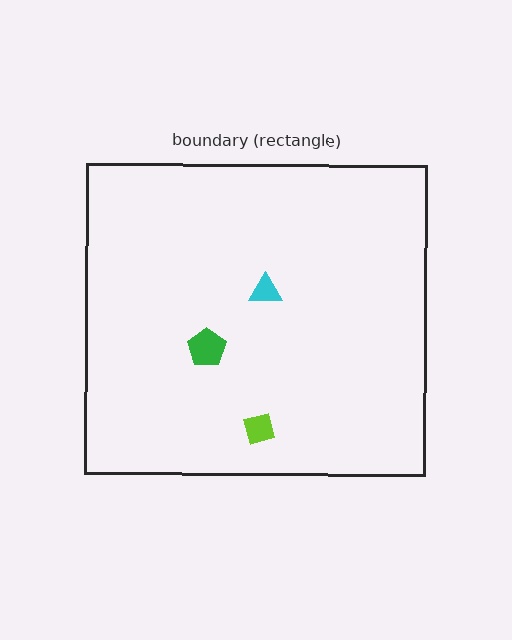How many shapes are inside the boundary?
3 inside, 0 outside.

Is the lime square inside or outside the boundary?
Inside.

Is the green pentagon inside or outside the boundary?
Inside.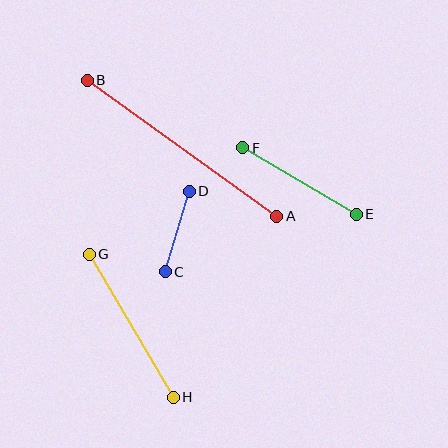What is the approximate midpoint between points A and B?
The midpoint is at approximately (182, 148) pixels.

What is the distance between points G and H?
The distance is approximately 166 pixels.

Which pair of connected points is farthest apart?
Points A and B are farthest apart.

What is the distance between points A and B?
The distance is approximately 233 pixels.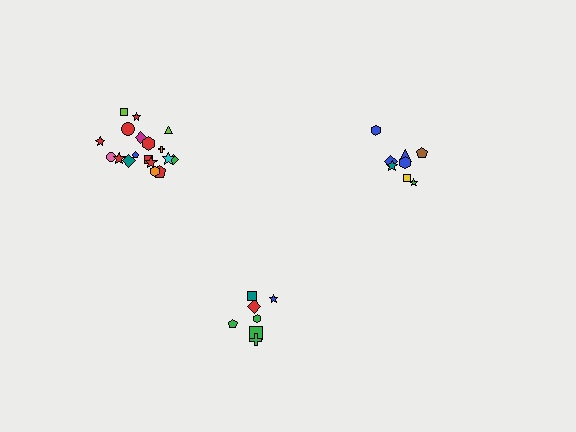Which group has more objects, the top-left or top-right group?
The top-left group.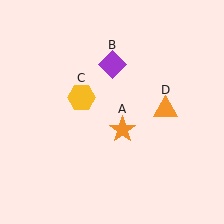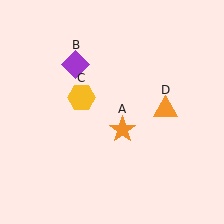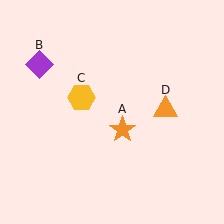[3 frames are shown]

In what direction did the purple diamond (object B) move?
The purple diamond (object B) moved left.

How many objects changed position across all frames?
1 object changed position: purple diamond (object B).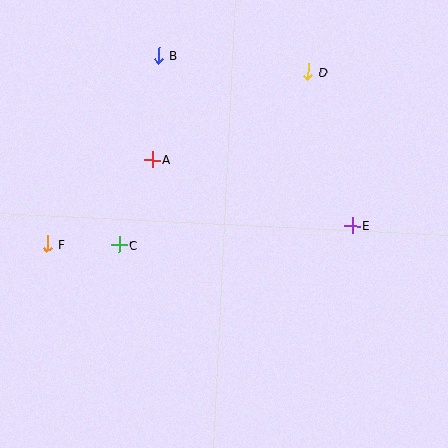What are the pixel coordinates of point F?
Point F is at (48, 244).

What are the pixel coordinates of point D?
Point D is at (308, 72).